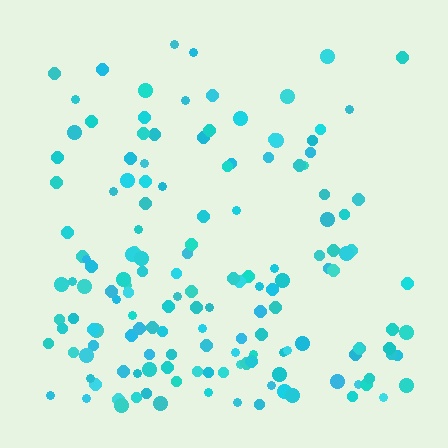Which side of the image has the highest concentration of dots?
The bottom.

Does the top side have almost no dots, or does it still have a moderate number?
Still a moderate number, just noticeably fewer than the bottom.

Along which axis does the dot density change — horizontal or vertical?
Vertical.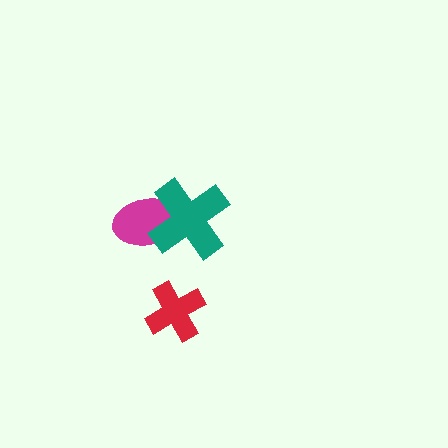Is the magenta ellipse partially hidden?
Yes, it is partially covered by another shape.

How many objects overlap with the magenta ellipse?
1 object overlaps with the magenta ellipse.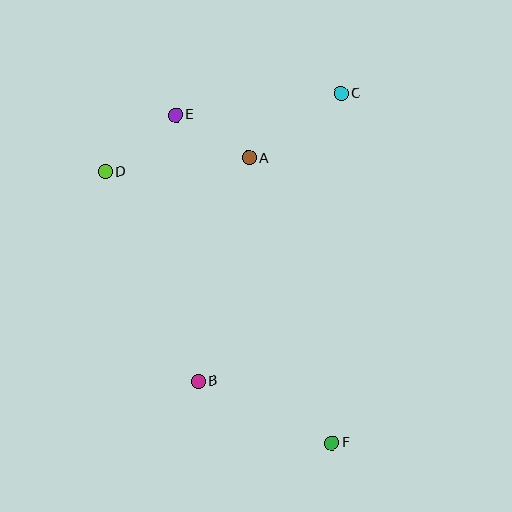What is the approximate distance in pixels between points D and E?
The distance between D and E is approximately 90 pixels.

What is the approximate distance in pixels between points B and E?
The distance between B and E is approximately 267 pixels.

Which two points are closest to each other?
Points A and E are closest to each other.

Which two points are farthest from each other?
Points E and F are farthest from each other.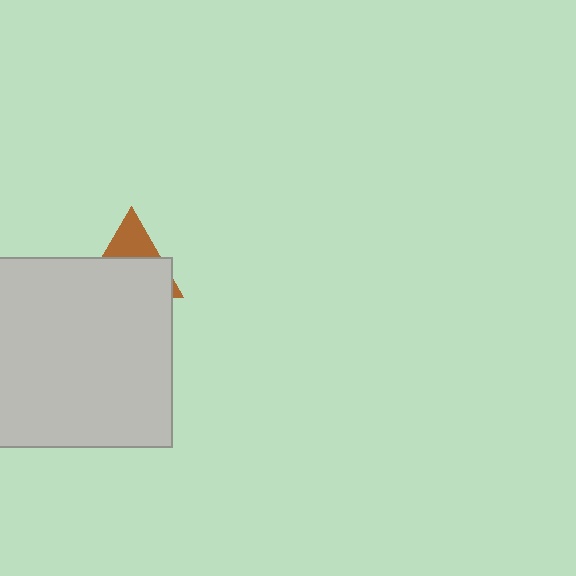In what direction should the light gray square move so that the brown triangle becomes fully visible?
The light gray square should move down. That is the shortest direction to clear the overlap and leave the brown triangle fully visible.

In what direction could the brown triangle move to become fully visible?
The brown triangle could move up. That would shift it out from behind the light gray square entirely.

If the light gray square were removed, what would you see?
You would see the complete brown triangle.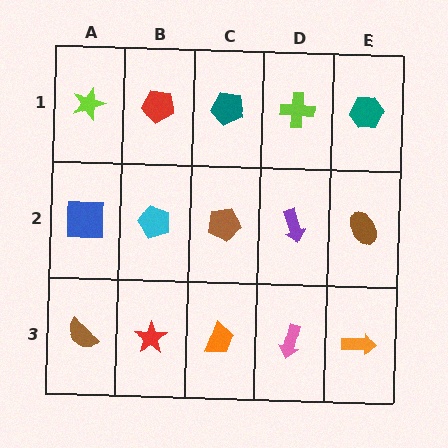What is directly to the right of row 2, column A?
A cyan pentagon.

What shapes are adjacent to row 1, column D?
A purple arrow (row 2, column D), a teal pentagon (row 1, column C), a teal hexagon (row 1, column E).